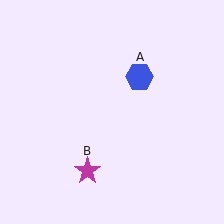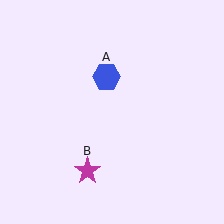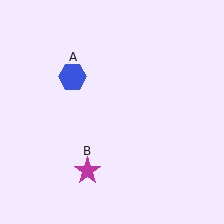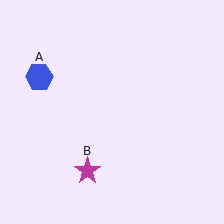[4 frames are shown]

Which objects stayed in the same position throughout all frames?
Magenta star (object B) remained stationary.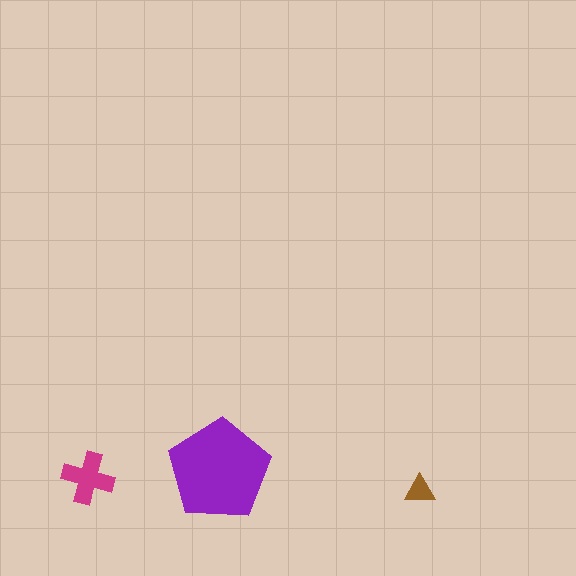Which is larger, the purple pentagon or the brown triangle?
The purple pentagon.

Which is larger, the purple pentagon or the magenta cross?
The purple pentagon.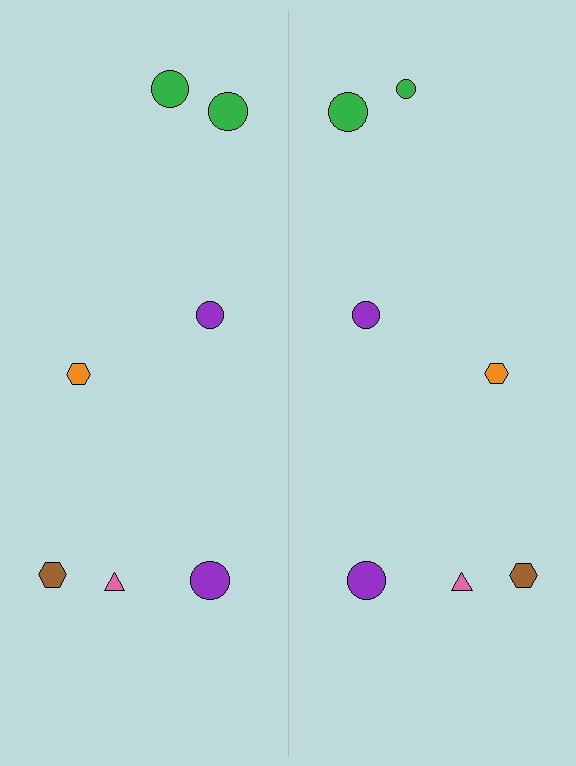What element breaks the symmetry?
The green circle on the right side has a different size than its mirror counterpart.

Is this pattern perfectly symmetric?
No, the pattern is not perfectly symmetric. The green circle on the right side has a different size than its mirror counterpart.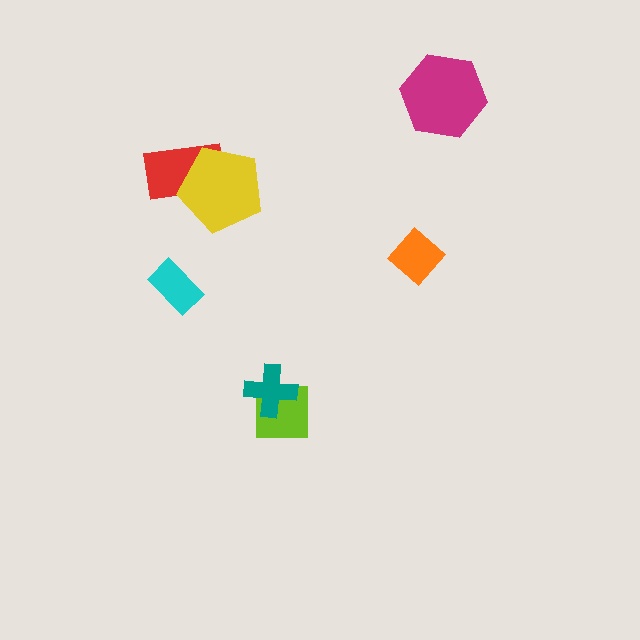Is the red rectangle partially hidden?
Yes, it is partially covered by another shape.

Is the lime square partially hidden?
Yes, it is partially covered by another shape.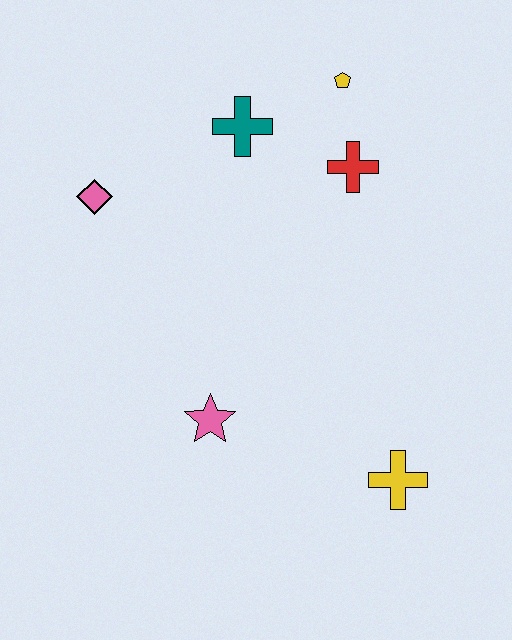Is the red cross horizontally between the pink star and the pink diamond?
No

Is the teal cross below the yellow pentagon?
Yes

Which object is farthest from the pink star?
The yellow pentagon is farthest from the pink star.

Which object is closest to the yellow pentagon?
The red cross is closest to the yellow pentagon.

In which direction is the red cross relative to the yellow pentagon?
The red cross is below the yellow pentagon.